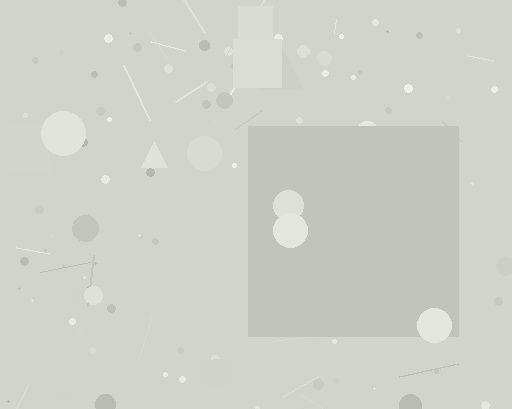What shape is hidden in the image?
A square is hidden in the image.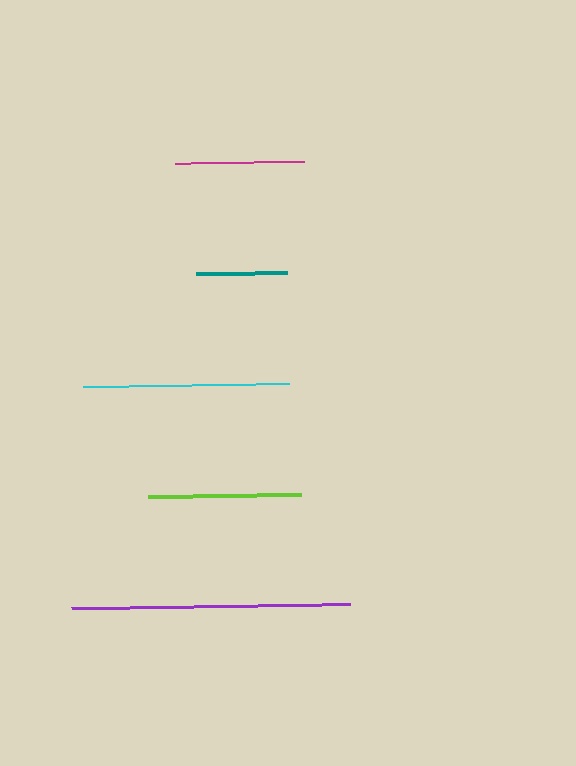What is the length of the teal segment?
The teal segment is approximately 90 pixels long.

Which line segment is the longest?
The purple line is the longest at approximately 278 pixels.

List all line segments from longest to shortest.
From longest to shortest: purple, cyan, lime, magenta, teal.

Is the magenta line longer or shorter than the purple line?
The purple line is longer than the magenta line.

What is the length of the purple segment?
The purple segment is approximately 278 pixels long.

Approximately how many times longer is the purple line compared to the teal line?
The purple line is approximately 3.1 times the length of the teal line.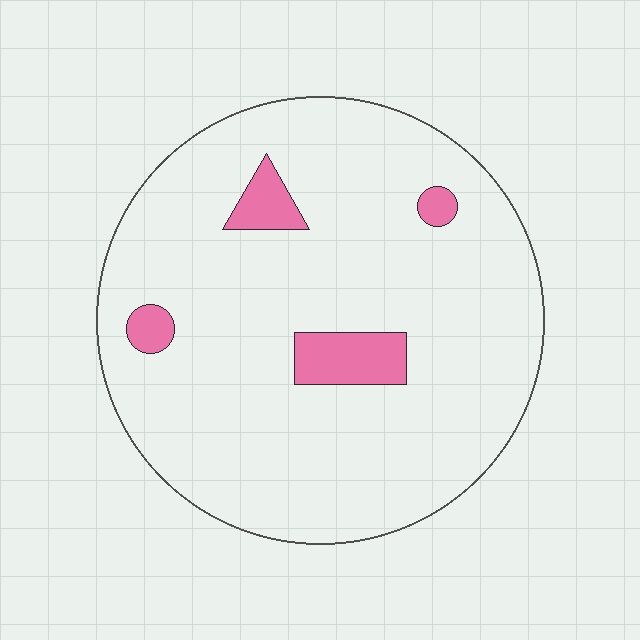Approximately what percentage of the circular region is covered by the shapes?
Approximately 10%.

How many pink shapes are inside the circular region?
4.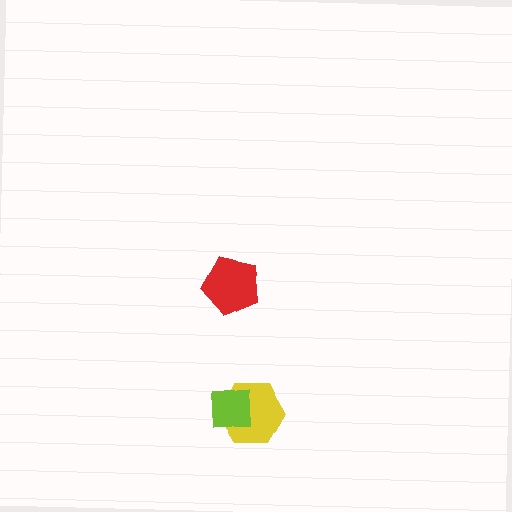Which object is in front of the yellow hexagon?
The lime square is in front of the yellow hexagon.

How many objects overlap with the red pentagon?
0 objects overlap with the red pentagon.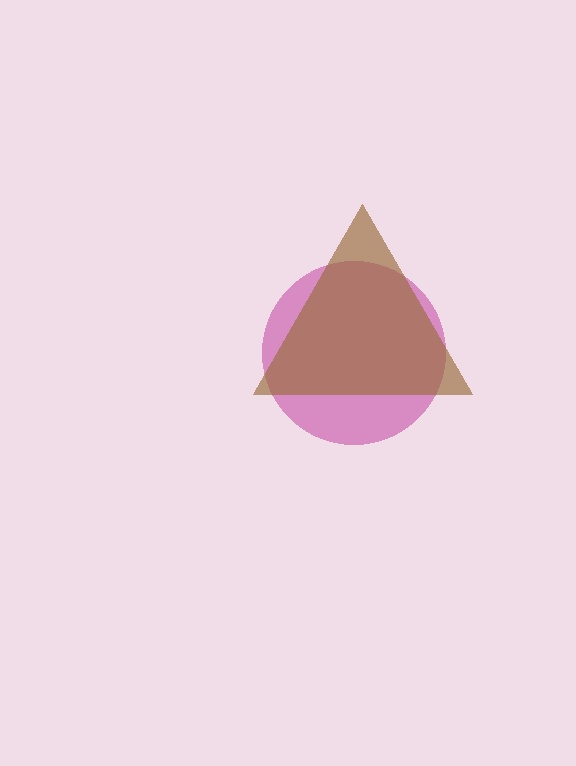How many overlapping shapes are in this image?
There are 2 overlapping shapes in the image.